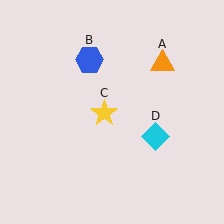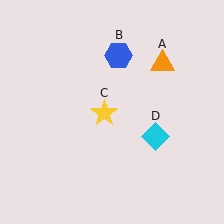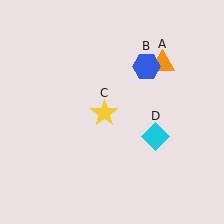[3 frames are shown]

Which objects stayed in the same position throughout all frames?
Orange triangle (object A) and yellow star (object C) and cyan diamond (object D) remained stationary.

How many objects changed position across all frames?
1 object changed position: blue hexagon (object B).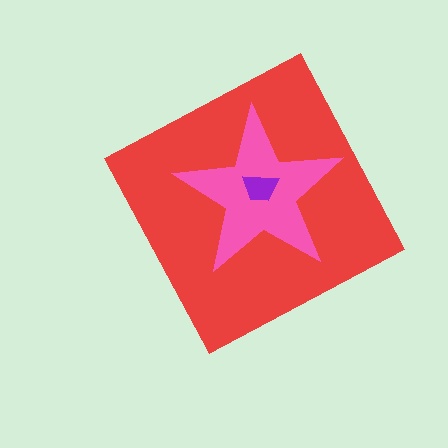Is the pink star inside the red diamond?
Yes.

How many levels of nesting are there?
3.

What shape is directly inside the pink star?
The purple trapezoid.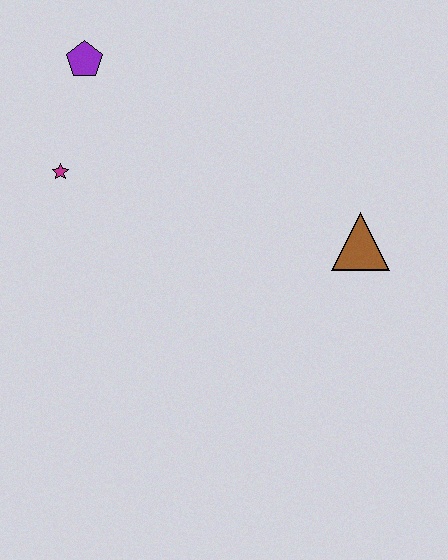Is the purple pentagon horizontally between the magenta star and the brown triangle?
Yes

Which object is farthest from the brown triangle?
The purple pentagon is farthest from the brown triangle.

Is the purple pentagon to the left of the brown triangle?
Yes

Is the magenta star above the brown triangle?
Yes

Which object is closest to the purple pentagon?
The magenta star is closest to the purple pentagon.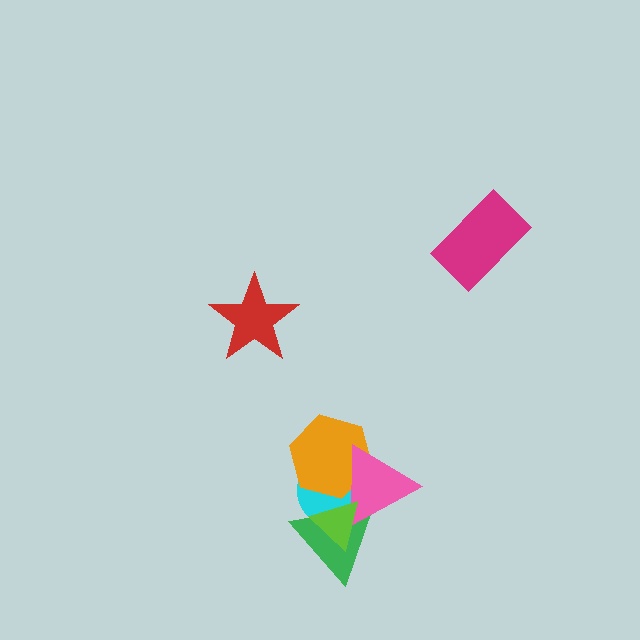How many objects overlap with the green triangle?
4 objects overlap with the green triangle.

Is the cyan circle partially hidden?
Yes, it is partially covered by another shape.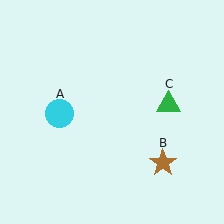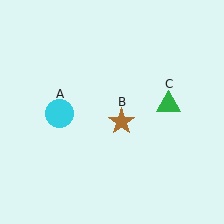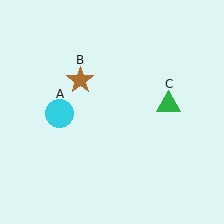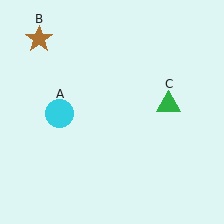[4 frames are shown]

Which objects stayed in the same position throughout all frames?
Cyan circle (object A) and green triangle (object C) remained stationary.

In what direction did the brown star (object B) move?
The brown star (object B) moved up and to the left.